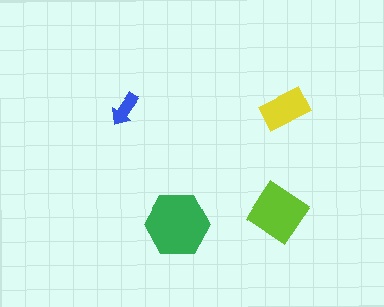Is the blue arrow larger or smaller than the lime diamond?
Smaller.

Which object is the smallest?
The blue arrow.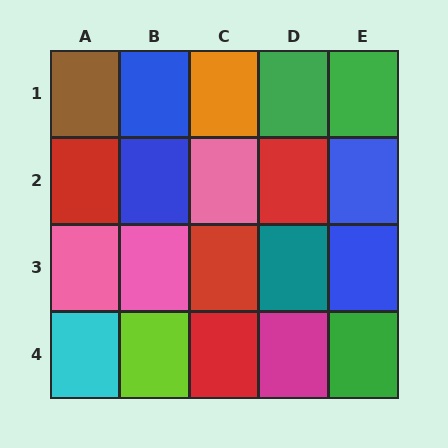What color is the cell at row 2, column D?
Red.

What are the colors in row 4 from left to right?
Cyan, lime, red, magenta, green.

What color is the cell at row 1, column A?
Brown.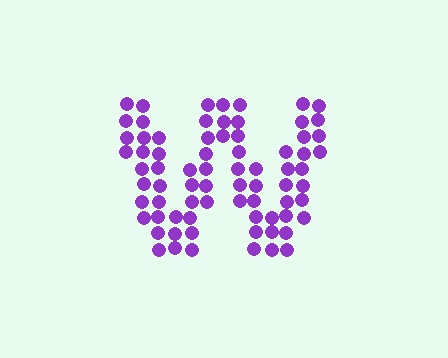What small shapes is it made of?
It is made of small circles.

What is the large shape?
The large shape is the letter W.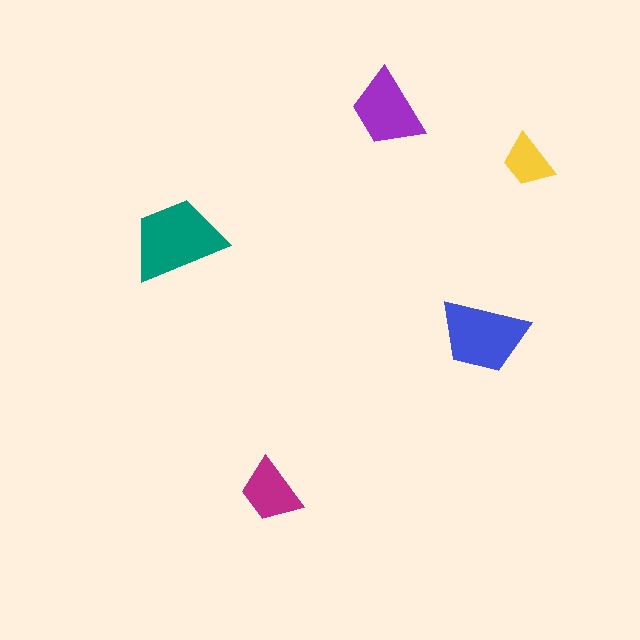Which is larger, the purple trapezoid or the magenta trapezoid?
The purple one.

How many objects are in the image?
There are 5 objects in the image.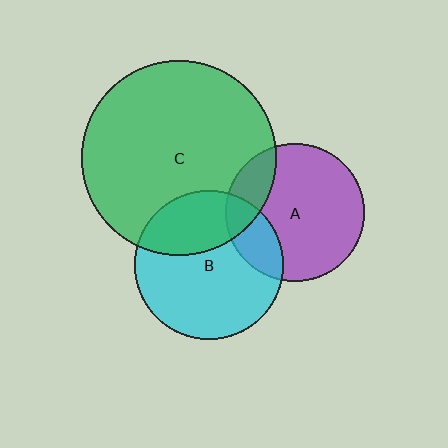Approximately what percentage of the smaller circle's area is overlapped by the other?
Approximately 20%.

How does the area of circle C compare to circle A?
Approximately 2.0 times.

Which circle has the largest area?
Circle C (green).